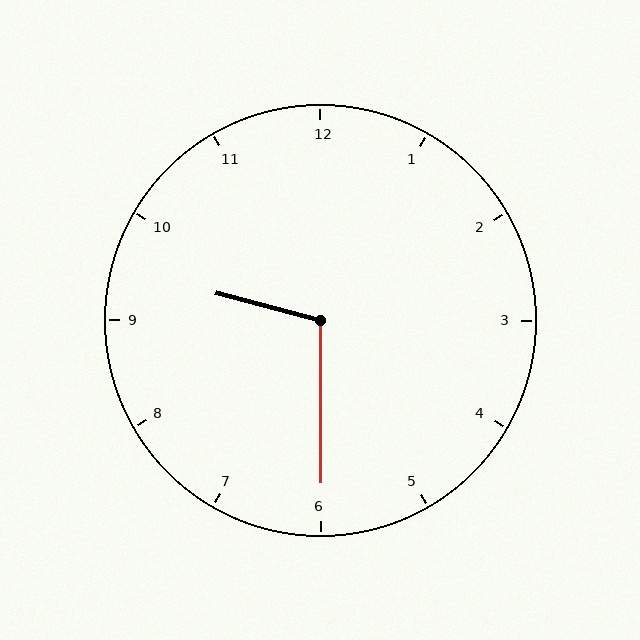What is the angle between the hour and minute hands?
Approximately 105 degrees.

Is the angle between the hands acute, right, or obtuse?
It is obtuse.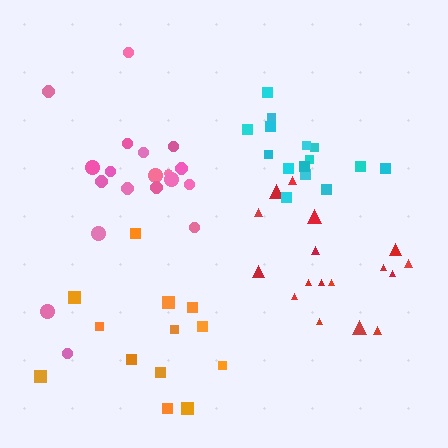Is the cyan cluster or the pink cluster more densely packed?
Cyan.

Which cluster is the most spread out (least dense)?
Orange.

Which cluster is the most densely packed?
Cyan.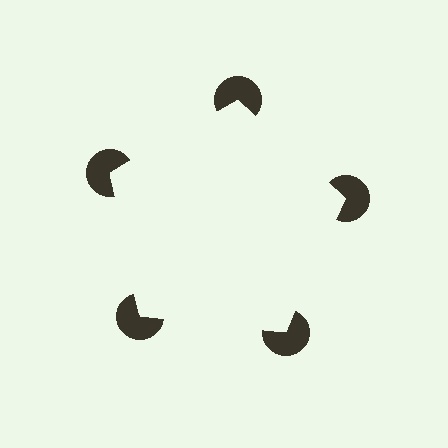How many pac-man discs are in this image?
There are 5 — one at each vertex of the illusory pentagon.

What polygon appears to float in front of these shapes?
An illusory pentagon — its edges are inferred from the aligned wedge cuts in the pac-man discs, not physically drawn.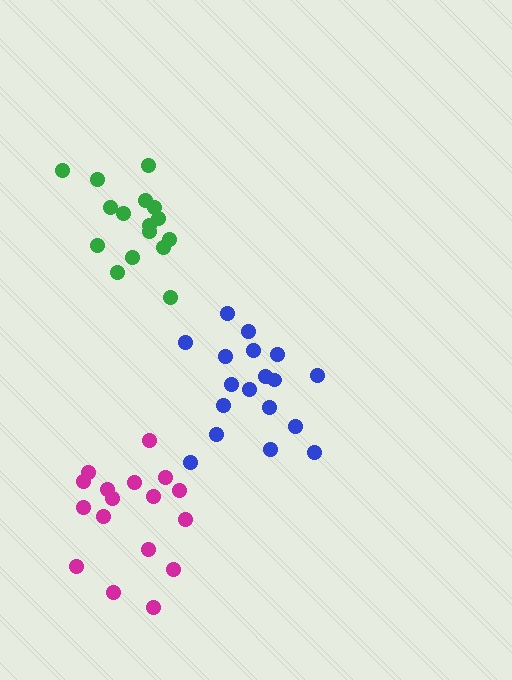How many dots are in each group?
Group 1: 18 dots, Group 2: 16 dots, Group 3: 17 dots (51 total).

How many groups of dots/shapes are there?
There are 3 groups.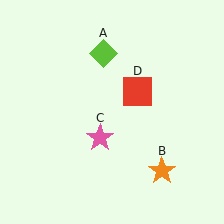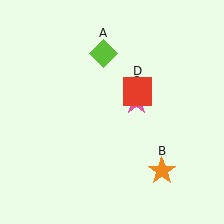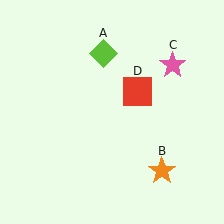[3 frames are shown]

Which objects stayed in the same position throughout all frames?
Lime diamond (object A) and orange star (object B) and red square (object D) remained stationary.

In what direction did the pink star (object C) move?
The pink star (object C) moved up and to the right.